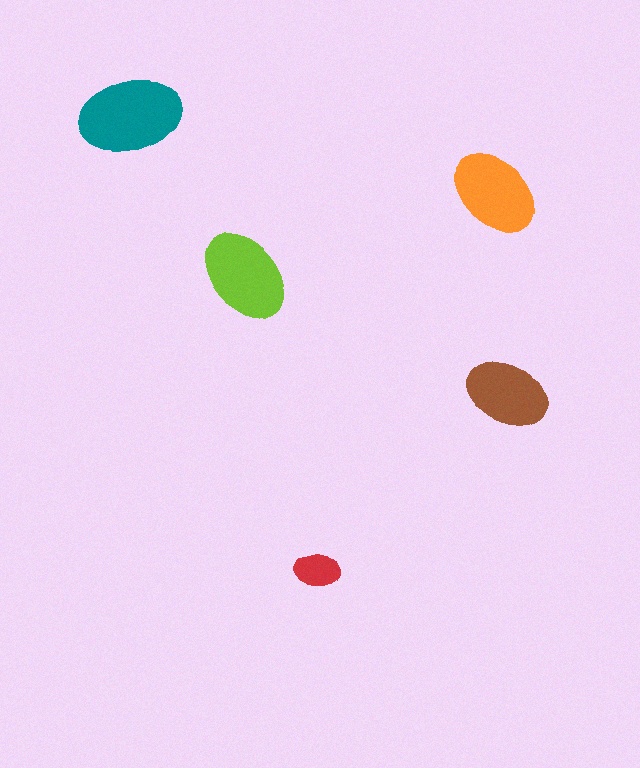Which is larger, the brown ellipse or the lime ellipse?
The lime one.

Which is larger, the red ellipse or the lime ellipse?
The lime one.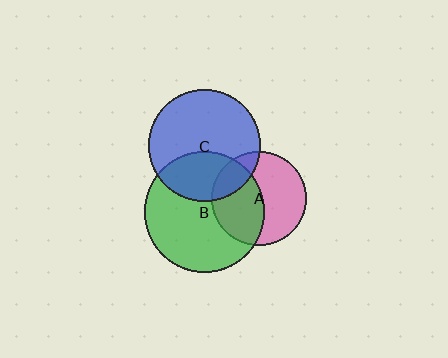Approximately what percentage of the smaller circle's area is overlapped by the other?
Approximately 45%.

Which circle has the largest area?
Circle B (green).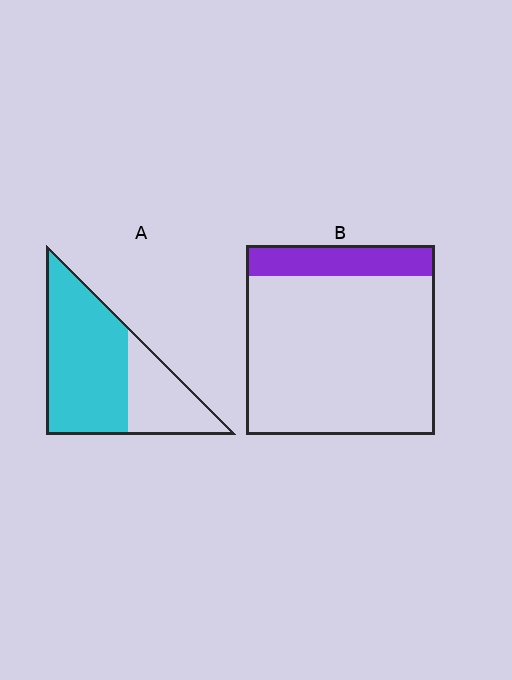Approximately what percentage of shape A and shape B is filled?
A is approximately 70% and B is approximately 15%.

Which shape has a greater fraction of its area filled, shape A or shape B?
Shape A.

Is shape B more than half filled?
No.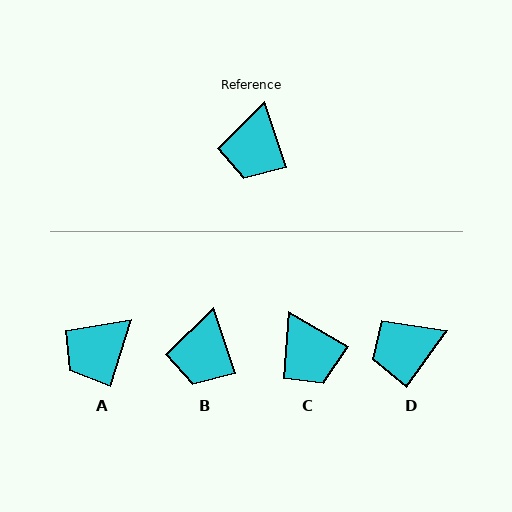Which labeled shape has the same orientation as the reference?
B.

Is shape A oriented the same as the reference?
No, it is off by about 36 degrees.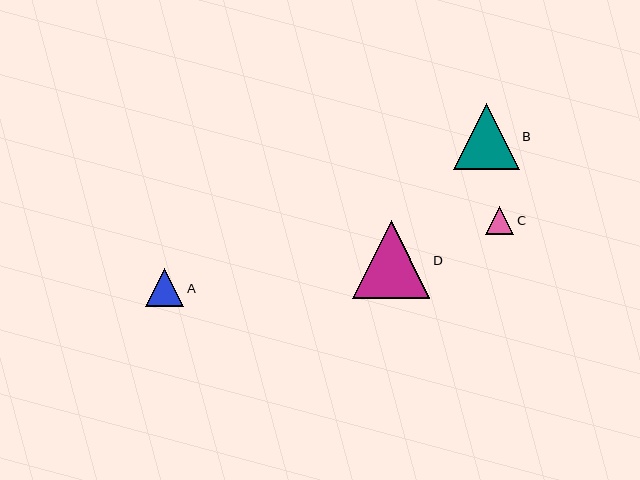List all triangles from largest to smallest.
From largest to smallest: D, B, A, C.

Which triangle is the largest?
Triangle D is the largest with a size of approximately 78 pixels.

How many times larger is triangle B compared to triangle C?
Triangle B is approximately 2.3 times the size of triangle C.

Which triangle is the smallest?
Triangle C is the smallest with a size of approximately 28 pixels.